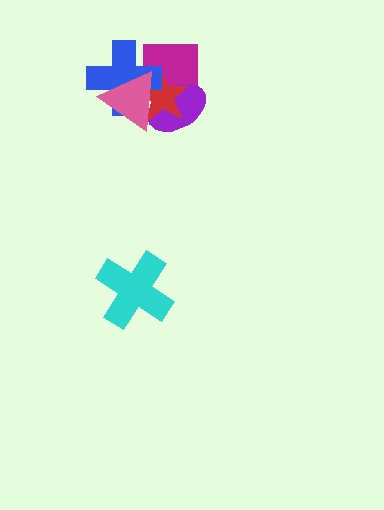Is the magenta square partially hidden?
Yes, it is partially covered by another shape.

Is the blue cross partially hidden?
Yes, it is partially covered by another shape.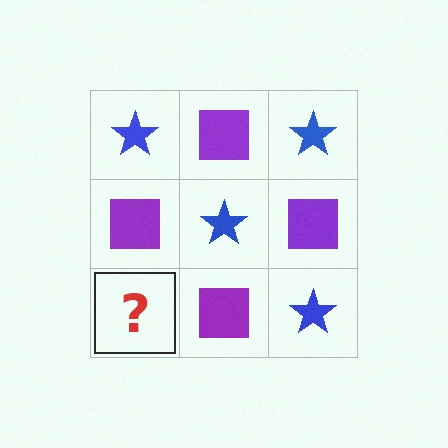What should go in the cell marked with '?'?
The missing cell should contain a blue star.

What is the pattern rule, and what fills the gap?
The rule is that it alternates blue star and purple square in a checkerboard pattern. The gap should be filled with a blue star.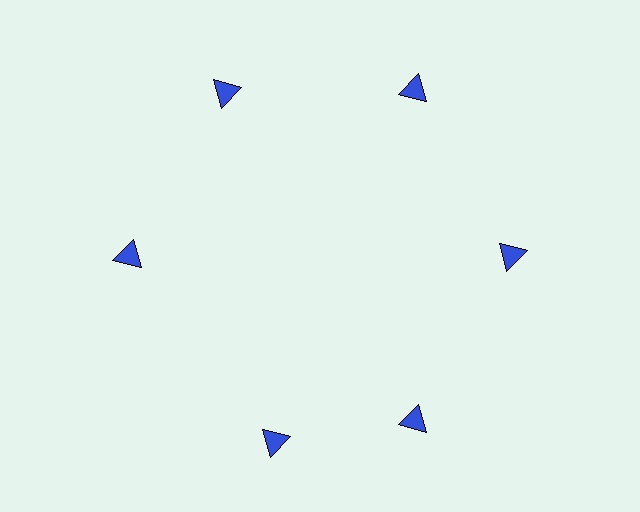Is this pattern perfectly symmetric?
No. The 6 blue triangles are arranged in a ring, but one element near the 7 o'clock position is rotated out of alignment along the ring, breaking the 6-fold rotational symmetry.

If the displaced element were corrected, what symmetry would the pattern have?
It would have 6-fold rotational symmetry — the pattern would map onto itself every 60 degrees.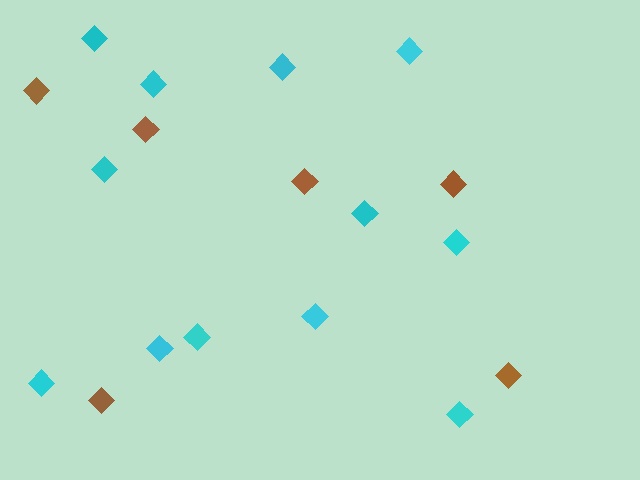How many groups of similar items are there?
There are 2 groups: one group of brown diamonds (6) and one group of cyan diamonds (12).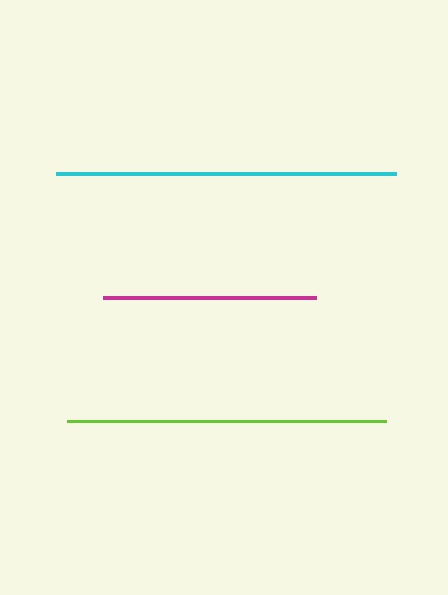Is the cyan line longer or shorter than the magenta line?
The cyan line is longer than the magenta line.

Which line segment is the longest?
The cyan line is the longest at approximately 340 pixels.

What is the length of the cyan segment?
The cyan segment is approximately 340 pixels long.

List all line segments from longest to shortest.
From longest to shortest: cyan, lime, magenta.